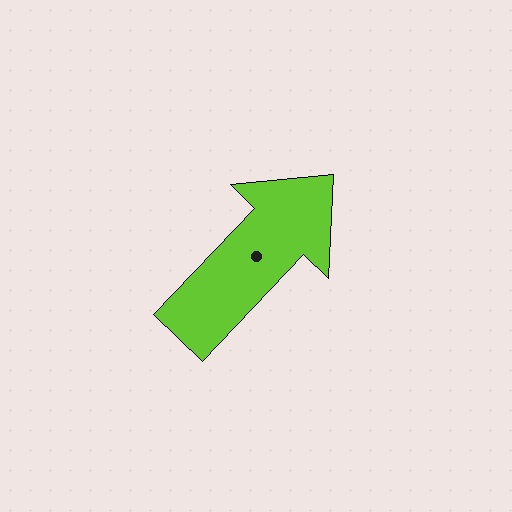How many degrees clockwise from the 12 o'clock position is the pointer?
Approximately 44 degrees.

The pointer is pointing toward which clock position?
Roughly 1 o'clock.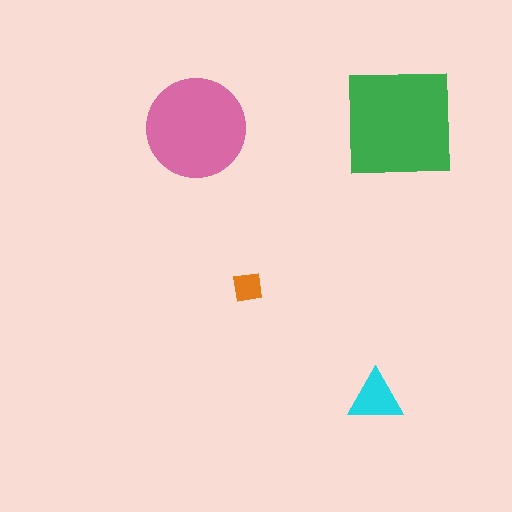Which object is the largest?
The green square.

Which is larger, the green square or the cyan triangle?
The green square.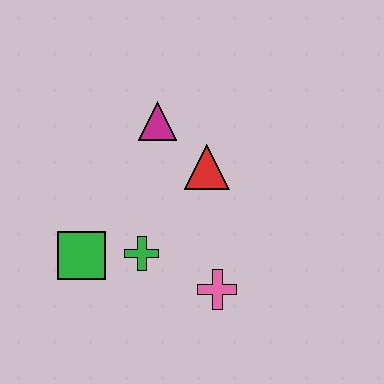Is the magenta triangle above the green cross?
Yes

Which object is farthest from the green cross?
The magenta triangle is farthest from the green cross.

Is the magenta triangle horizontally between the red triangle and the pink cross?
No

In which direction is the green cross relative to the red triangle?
The green cross is below the red triangle.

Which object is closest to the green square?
The green cross is closest to the green square.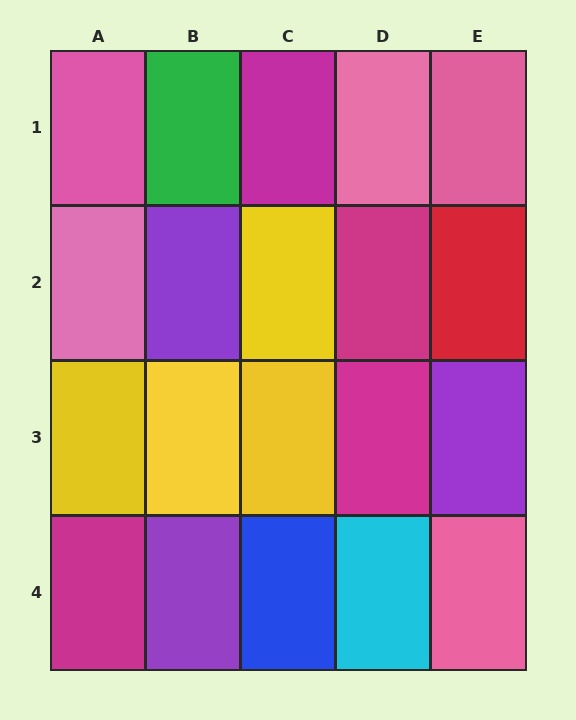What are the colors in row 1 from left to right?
Pink, green, magenta, pink, pink.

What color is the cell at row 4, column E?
Pink.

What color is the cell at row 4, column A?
Magenta.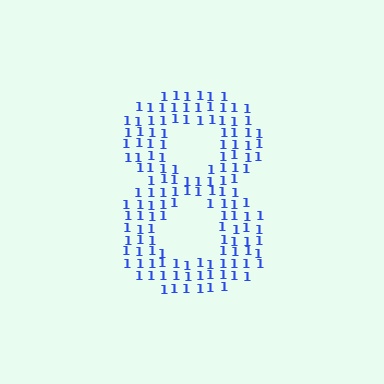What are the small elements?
The small elements are digit 1's.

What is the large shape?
The large shape is the digit 8.